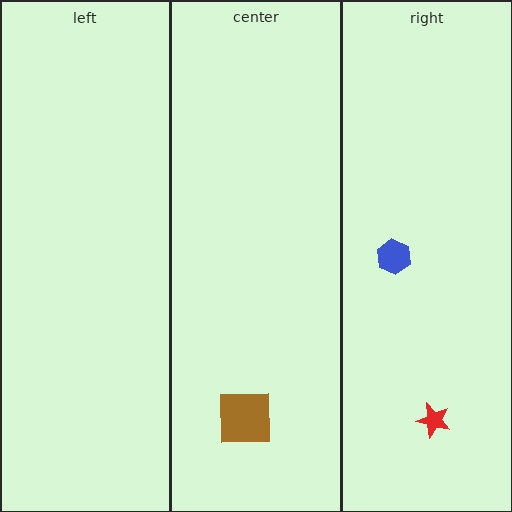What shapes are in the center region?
The brown square.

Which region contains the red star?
The right region.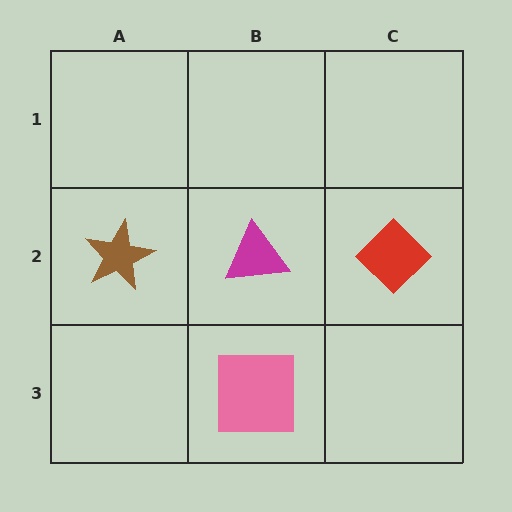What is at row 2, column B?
A magenta triangle.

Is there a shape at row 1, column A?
No, that cell is empty.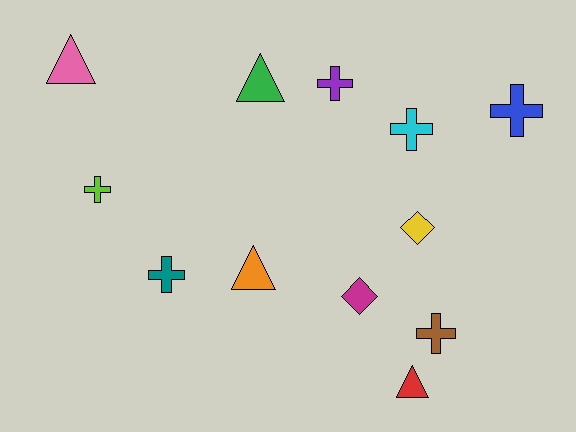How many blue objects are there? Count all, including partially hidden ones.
There is 1 blue object.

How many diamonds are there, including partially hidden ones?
There are 2 diamonds.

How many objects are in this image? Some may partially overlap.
There are 12 objects.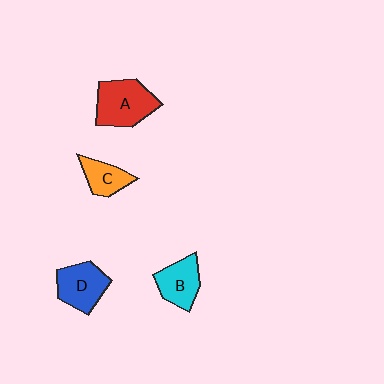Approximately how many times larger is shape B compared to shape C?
Approximately 1.3 times.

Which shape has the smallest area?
Shape C (orange).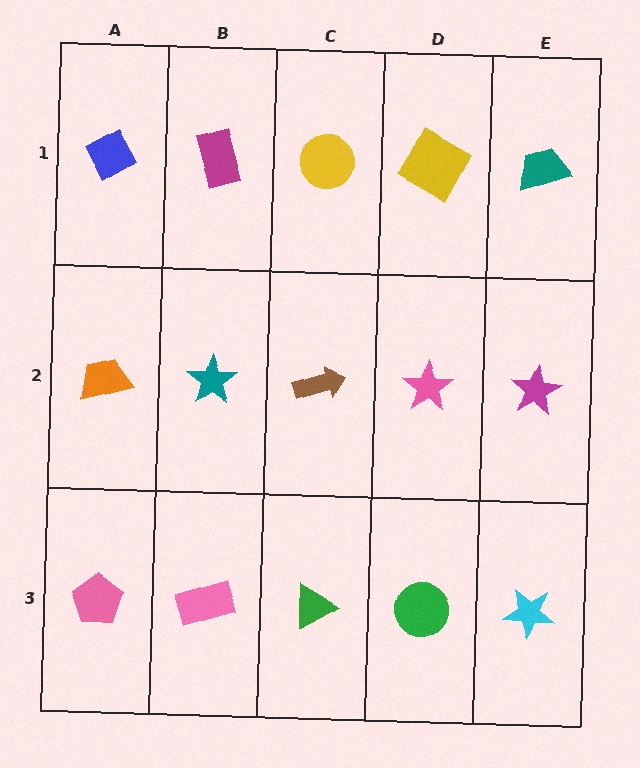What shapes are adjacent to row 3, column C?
A brown arrow (row 2, column C), a pink rectangle (row 3, column B), a green circle (row 3, column D).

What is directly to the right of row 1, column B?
A yellow circle.